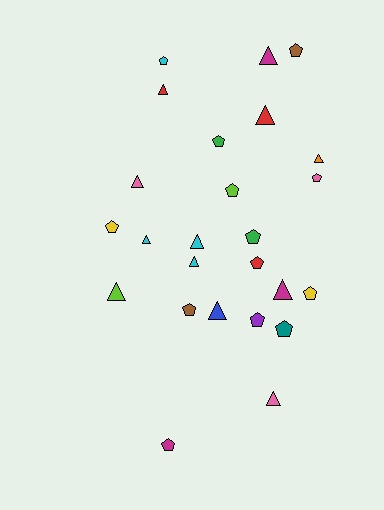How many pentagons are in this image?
There are 13 pentagons.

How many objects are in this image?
There are 25 objects.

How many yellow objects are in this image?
There are 2 yellow objects.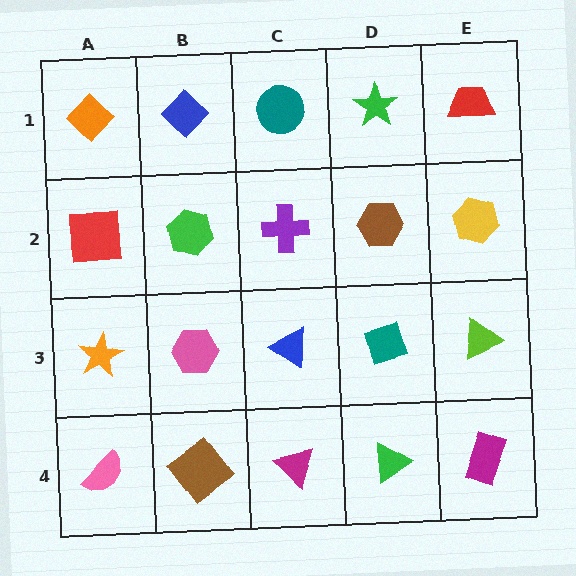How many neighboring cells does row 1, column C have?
3.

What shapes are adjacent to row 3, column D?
A brown hexagon (row 2, column D), a green triangle (row 4, column D), a blue triangle (row 3, column C), a lime triangle (row 3, column E).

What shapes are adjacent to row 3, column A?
A red square (row 2, column A), a pink semicircle (row 4, column A), a pink hexagon (row 3, column B).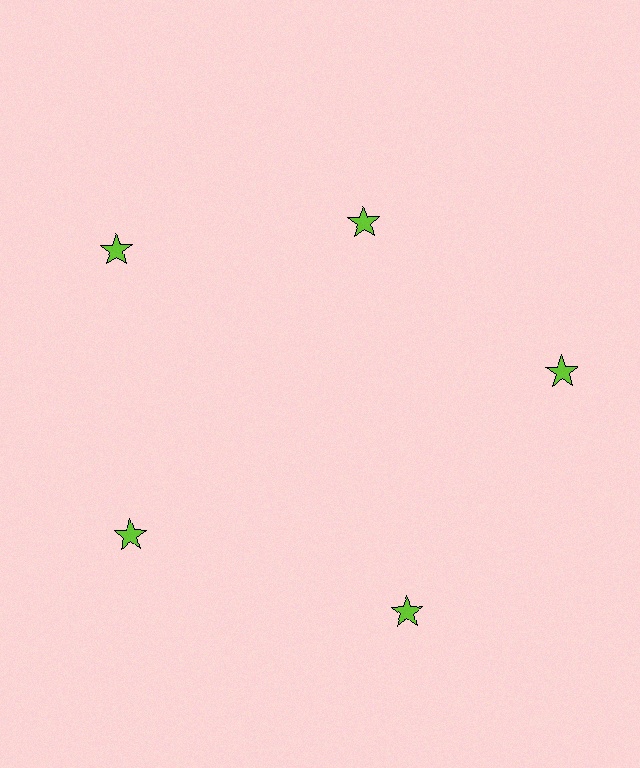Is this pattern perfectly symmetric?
No. The 5 lime stars are arranged in a ring, but one element near the 1 o'clock position is pulled inward toward the center, breaking the 5-fold rotational symmetry.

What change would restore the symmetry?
The symmetry would be restored by moving it outward, back onto the ring so that all 5 stars sit at equal angles and equal distance from the center.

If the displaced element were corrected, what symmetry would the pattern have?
It would have 5-fold rotational symmetry — the pattern would map onto itself every 72 degrees.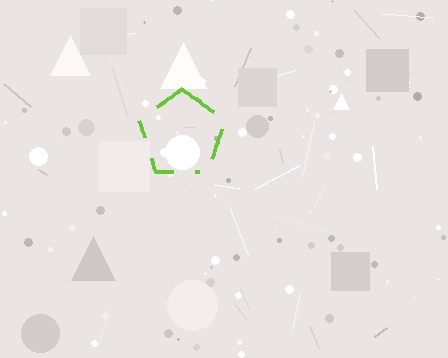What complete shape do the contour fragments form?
The contour fragments form a pentagon.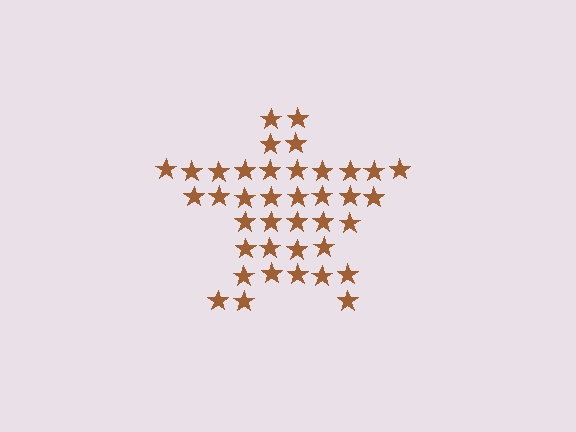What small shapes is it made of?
It is made of small stars.